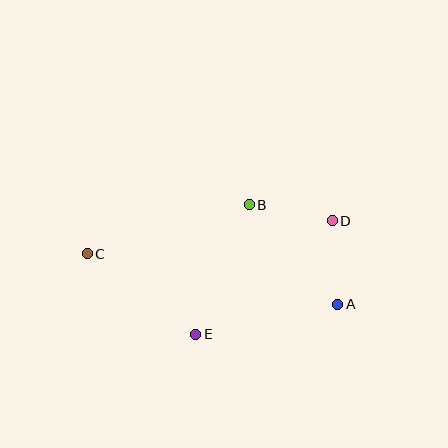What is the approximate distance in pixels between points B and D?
The distance between B and D is approximately 85 pixels.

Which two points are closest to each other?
Points A and D are closest to each other.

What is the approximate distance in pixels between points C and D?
The distance between C and D is approximately 247 pixels.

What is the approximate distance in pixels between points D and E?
The distance between D and E is approximately 177 pixels.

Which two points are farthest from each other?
Points A and C are farthest from each other.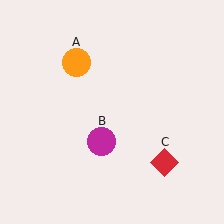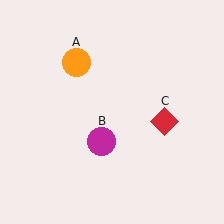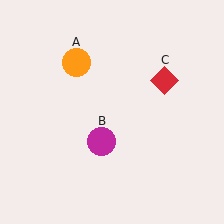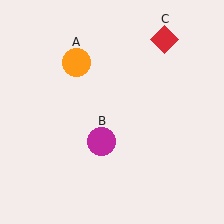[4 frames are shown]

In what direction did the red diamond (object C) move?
The red diamond (object C) moved up.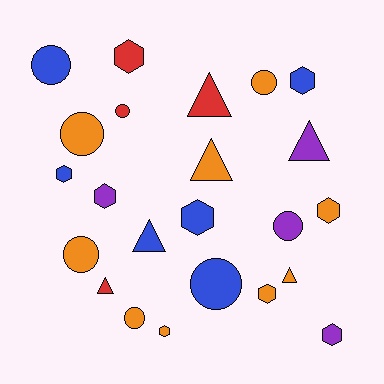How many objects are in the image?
There are 23 objects.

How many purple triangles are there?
There is 1 purple triangle.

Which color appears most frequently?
Orange, with 9 objects.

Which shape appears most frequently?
Hexagon, with 9 objects.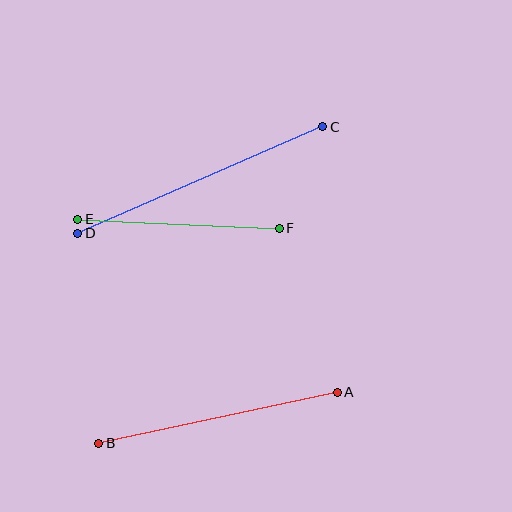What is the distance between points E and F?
The distance is approximately 201 pixels.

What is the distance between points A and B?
The distance is approximately 244 pixels.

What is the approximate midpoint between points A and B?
The midpoint is at approximately (218, 418) pixels.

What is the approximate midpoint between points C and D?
The midpoint is at approximately (200, 180) pixels.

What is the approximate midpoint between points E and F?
The midpoint is at approximately (178, 224) pixels.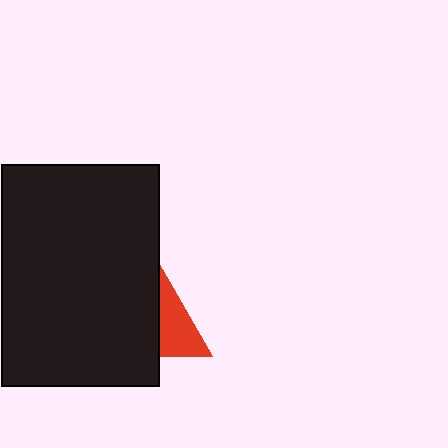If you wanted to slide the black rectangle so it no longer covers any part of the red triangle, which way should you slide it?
Slide it left — that is the most direct way to separate the two shapes.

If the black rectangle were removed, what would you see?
You would see the complete red triangle.